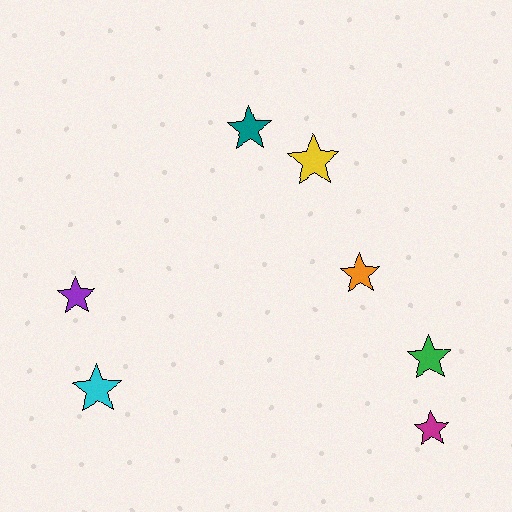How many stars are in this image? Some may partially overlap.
There are 7 stars.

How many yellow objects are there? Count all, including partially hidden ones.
There is 1 yellow object.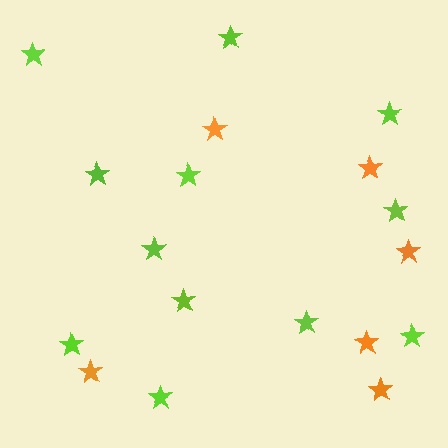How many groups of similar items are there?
There are 2 groups: one group of orange stars (6) and one group of lime stars (12).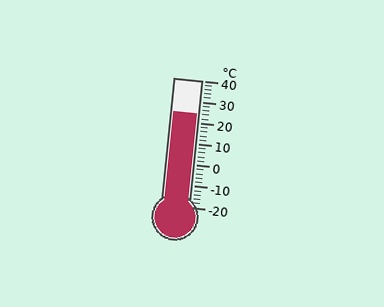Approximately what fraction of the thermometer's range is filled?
The thermometer is filled to approximately 75% of its range.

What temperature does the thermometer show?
The thermometer shows approximately 24°C.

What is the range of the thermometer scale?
The thermometer scale ranges from -20°C to 40°C.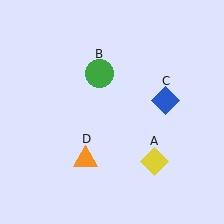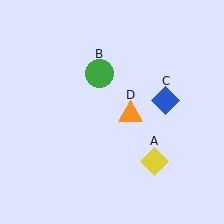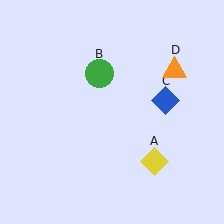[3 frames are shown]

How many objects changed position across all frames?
1 object changed position: orange triangle (object D).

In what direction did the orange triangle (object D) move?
The orange triangle (object D) moved up and to the right.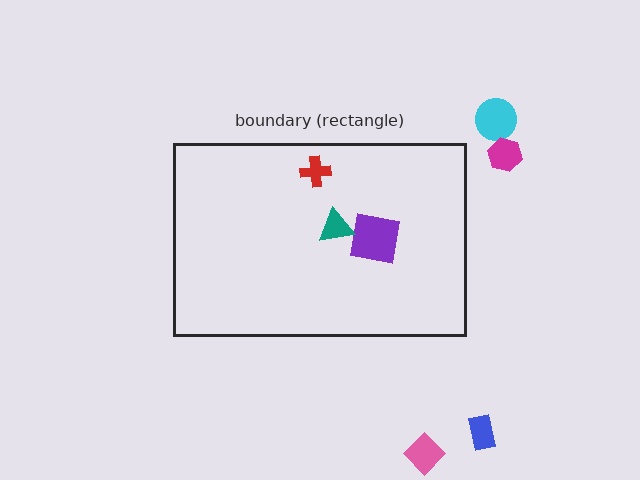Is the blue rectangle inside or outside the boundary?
Outside.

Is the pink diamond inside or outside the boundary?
Outside.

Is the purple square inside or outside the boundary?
Inside.